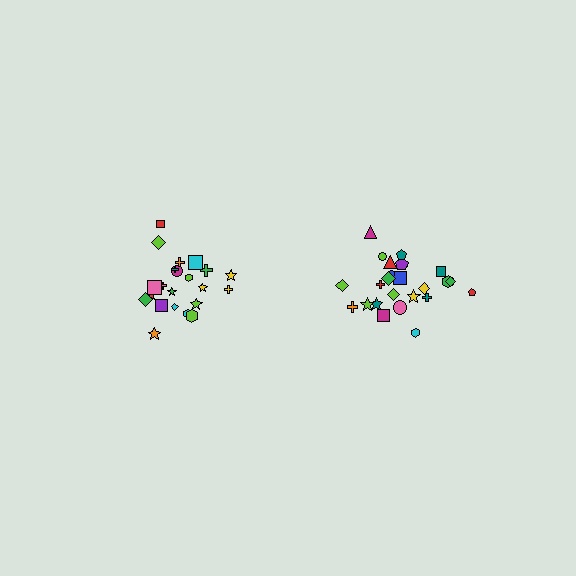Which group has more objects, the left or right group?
The right group.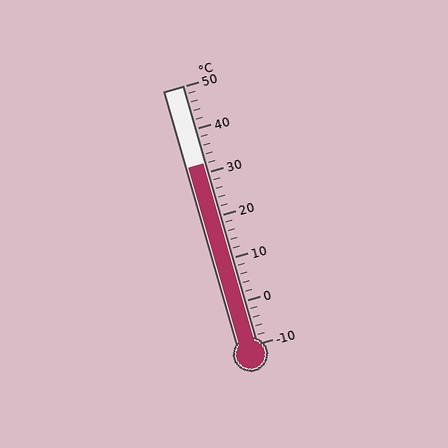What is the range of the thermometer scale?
The thermometer scale ranges from -10°C to 50°C.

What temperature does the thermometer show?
The thermometer shows approximately 32°C.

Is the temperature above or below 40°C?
The temperature is below 40°C.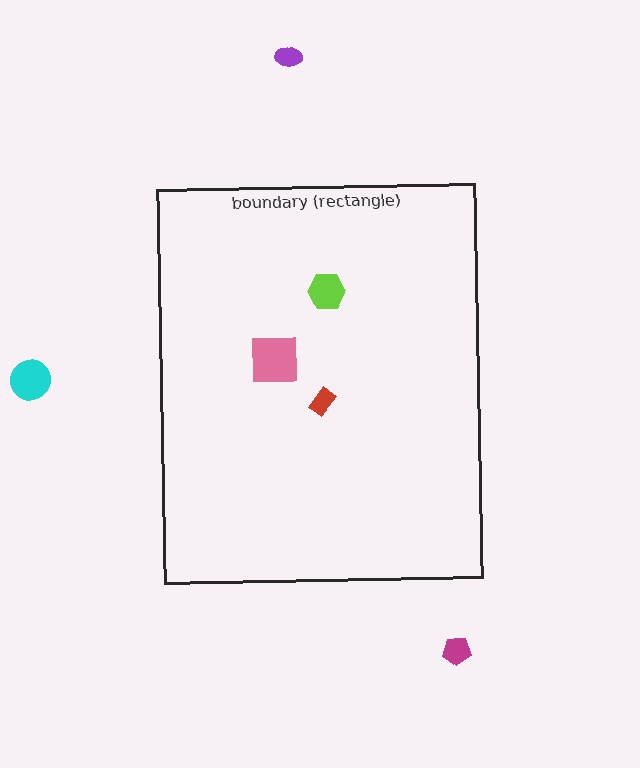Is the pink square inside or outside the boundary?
Inside.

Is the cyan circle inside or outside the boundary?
Outside.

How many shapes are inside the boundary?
3 inside, 3 outside.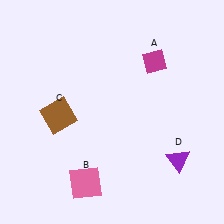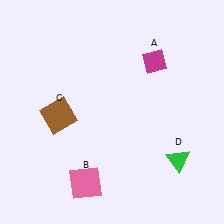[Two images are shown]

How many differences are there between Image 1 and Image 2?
There is 1 difference between the two images.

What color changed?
The triangle (D) changed from purple in Image 1 to green in Image 2.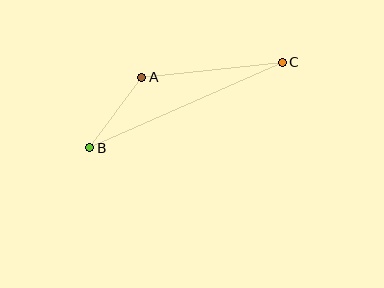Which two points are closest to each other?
Points A and B are closest to each other.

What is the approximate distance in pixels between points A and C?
The distance between A and C is approximately 141 pixels.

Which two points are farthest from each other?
Points B and C are farthest from each other.